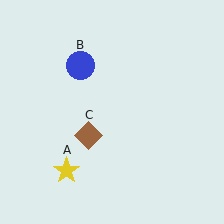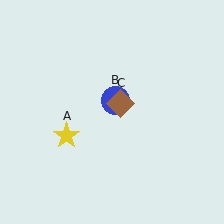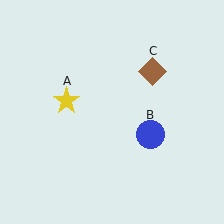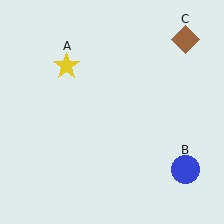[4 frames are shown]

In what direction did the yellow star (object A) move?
The yellow star (object A) moved up.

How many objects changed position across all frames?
3 objects changed position: yellow star (object A), blue circle (object B), brown diamond (object C).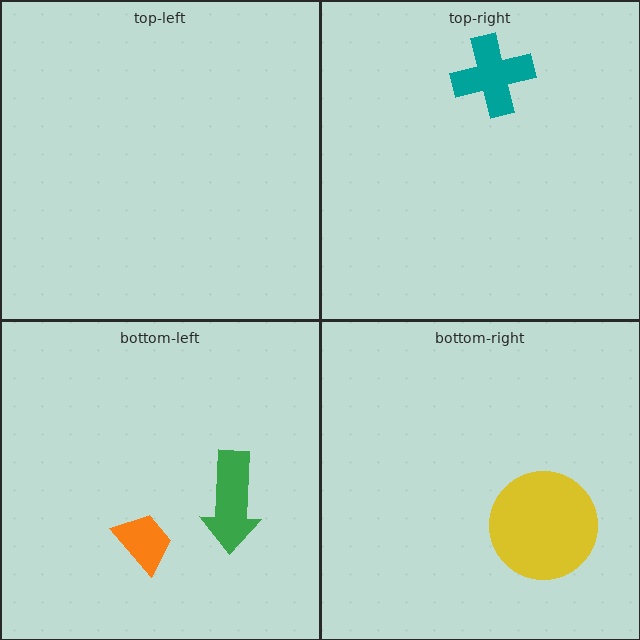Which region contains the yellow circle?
The bottom-right region.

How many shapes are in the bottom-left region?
2.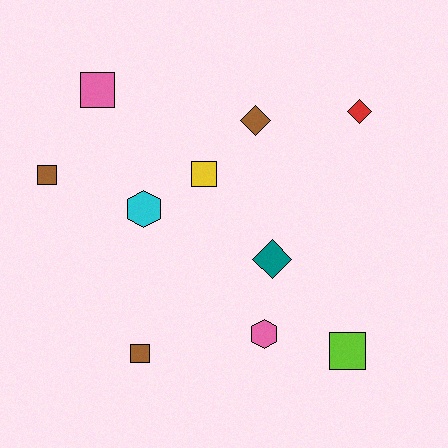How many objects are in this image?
There are 10 objects.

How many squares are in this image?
There are 5 squares.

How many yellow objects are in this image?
There is 1 yellow object.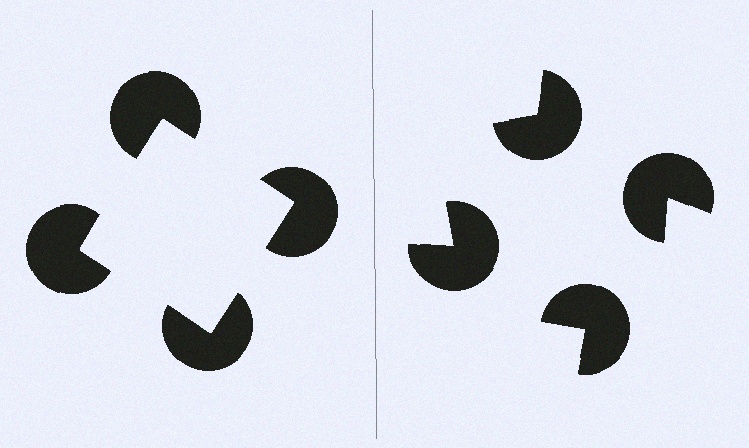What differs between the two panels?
The pac-man discs are positioned identically on both sides; only the wedge orientations differ. On the left they align to a square; on the right they are misaligned.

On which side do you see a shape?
An illusory square appears on the left side. On the right side the wedge cuts are rotated, so no coherent shape forms.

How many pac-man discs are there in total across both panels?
8 — 4 on each side.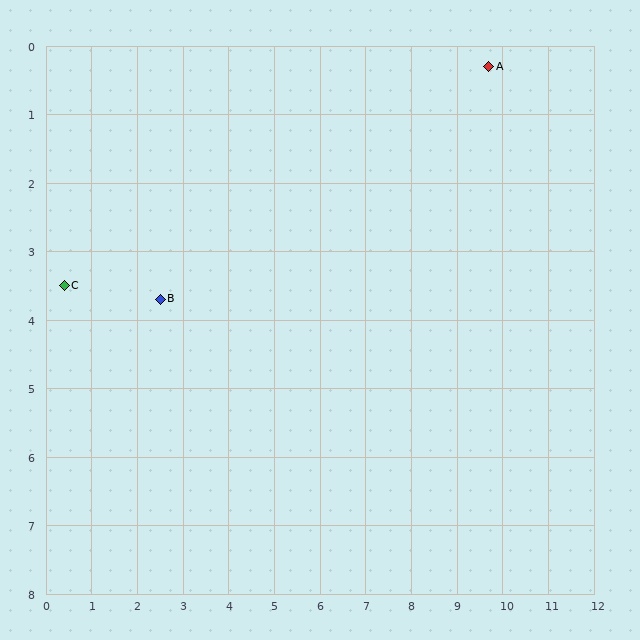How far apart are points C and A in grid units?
Points C and A are about 9.8 grid units apart.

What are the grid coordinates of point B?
Point B is at approximately (2.5, 3.7).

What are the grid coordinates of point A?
Point A is at approximately (9.7, 0.3).